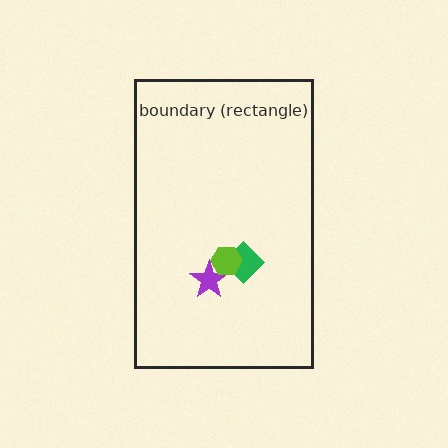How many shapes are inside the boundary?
3 inside, 0 outside.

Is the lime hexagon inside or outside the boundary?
Inside.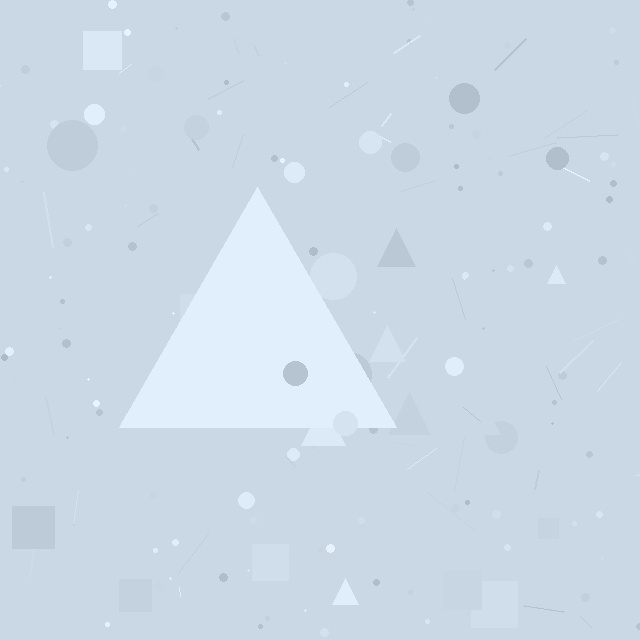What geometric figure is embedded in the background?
A triangle is embedded in the background.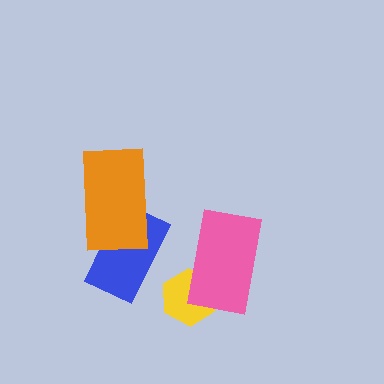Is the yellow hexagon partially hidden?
Yes, it is partially covered by another shape.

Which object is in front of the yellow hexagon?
The pink rectangle is in front of the yellow hexagon.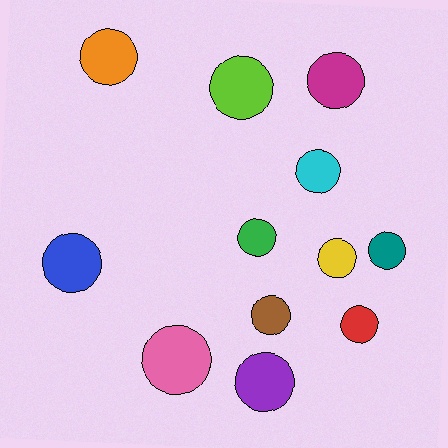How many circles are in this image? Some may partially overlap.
There are 12 circles.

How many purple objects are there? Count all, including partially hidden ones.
There is 1 purple object.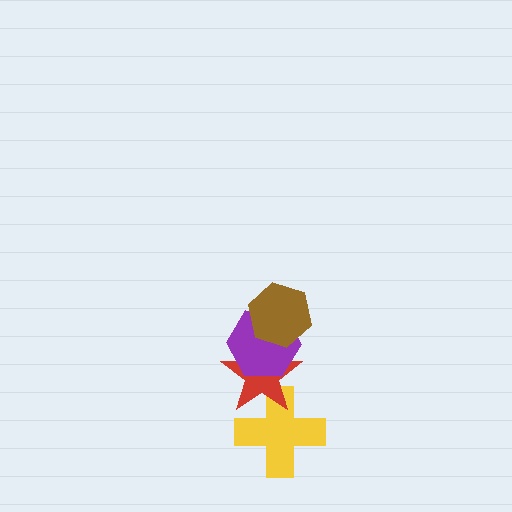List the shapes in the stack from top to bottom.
From top to bottom: the brown hexagon, the purple hexagon, the red star, the yellow cross.